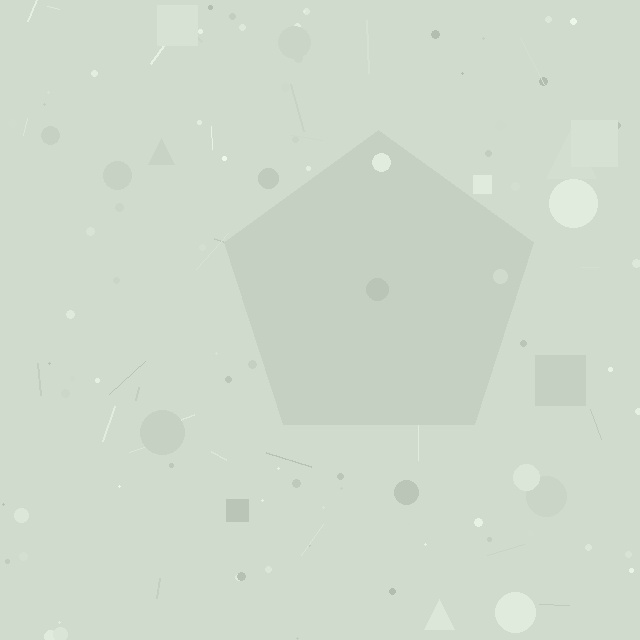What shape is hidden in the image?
A pentagon is hidden in the image.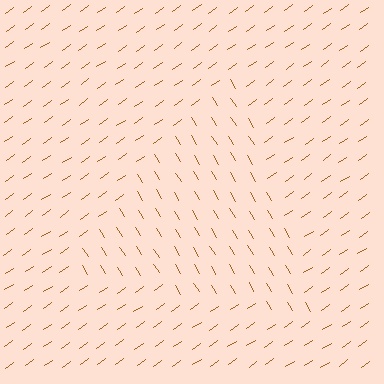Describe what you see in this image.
The image is filled with small brown line segments. A triangle region in the image has lines oriented differently from the surrounding lines, creating a visible texture boundary.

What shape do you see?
I see a triangle.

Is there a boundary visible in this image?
Yes, there is a texture boundary formed by a change in line orientation.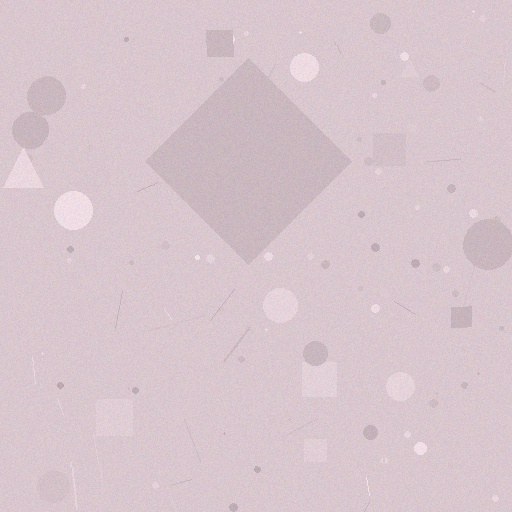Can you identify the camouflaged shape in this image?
The camouflaged shape is a diamond.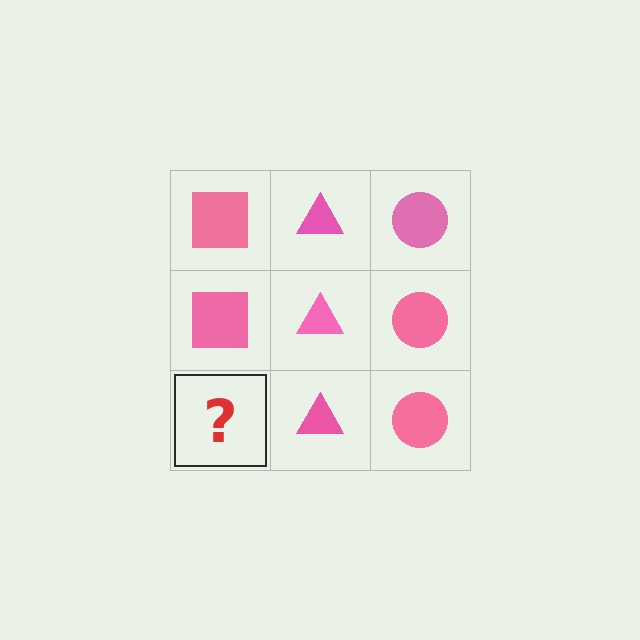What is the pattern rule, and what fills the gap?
The rule is that each column has a consistent shape. The gap should be filled with a pink square.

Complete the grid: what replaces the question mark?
The question mark should be replaced with a pink square.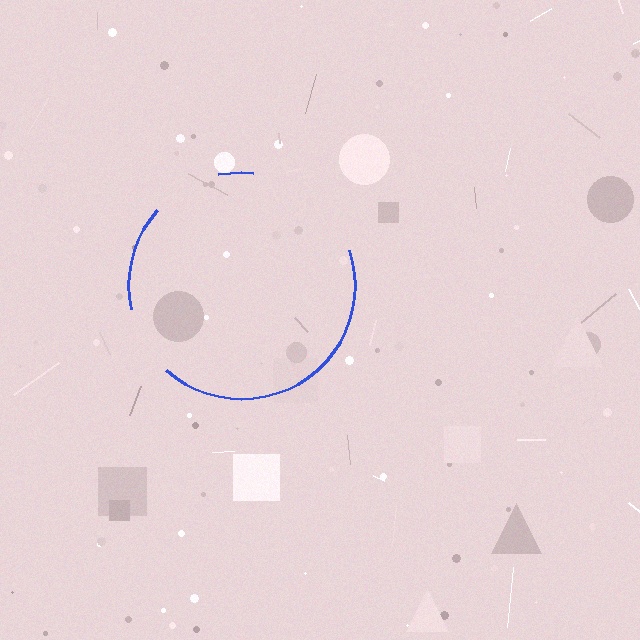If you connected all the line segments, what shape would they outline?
They would outline a circle.